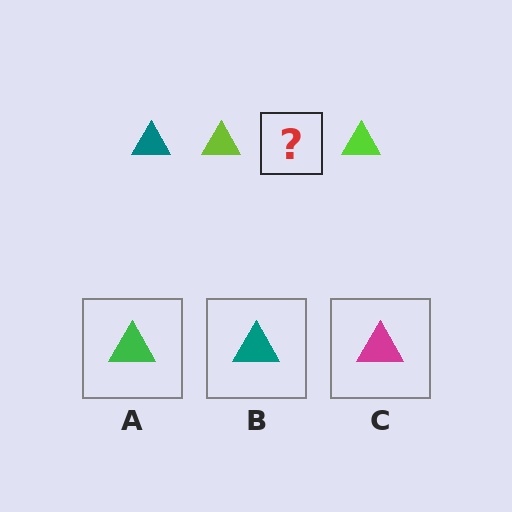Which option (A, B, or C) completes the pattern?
B.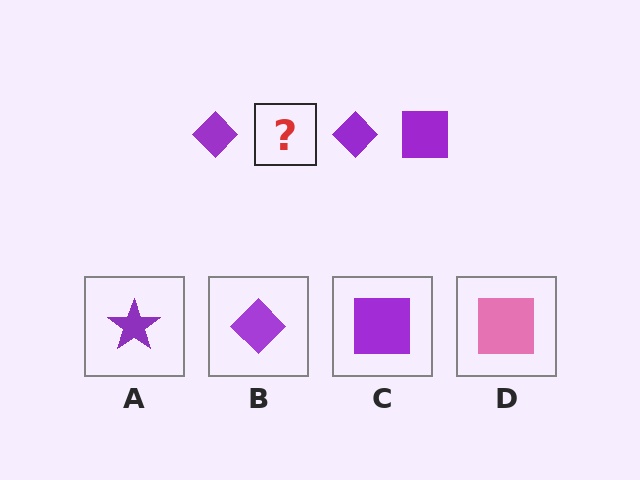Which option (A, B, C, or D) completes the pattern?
C.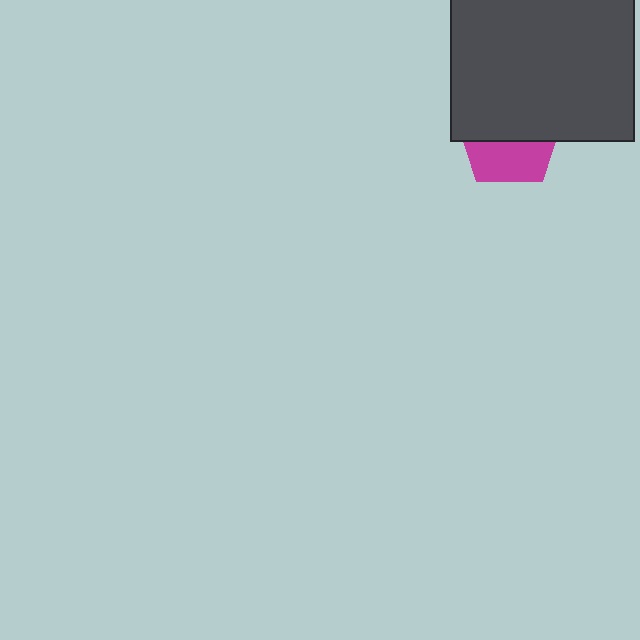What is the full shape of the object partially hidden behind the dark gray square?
The partially hidden object is a magenta pentagon.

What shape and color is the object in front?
The object in front is a dark gray square.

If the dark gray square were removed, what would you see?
You would see the complete magenta pentagon.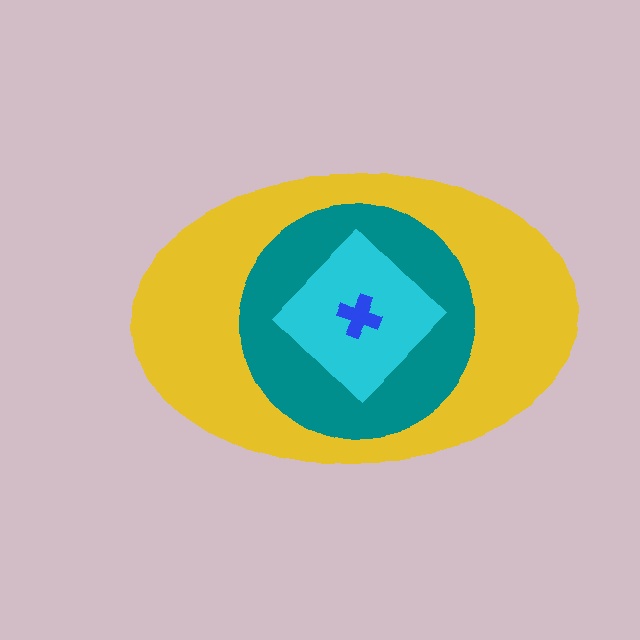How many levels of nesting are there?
4.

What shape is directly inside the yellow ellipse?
The teal circle.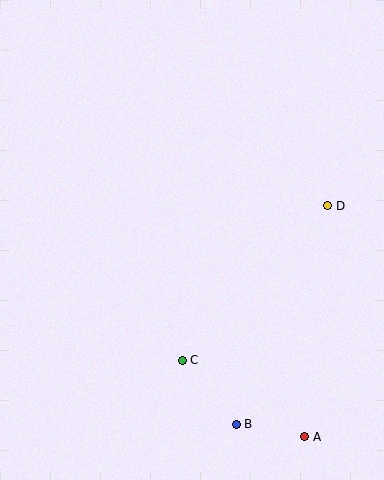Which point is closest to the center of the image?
Point C at (182, 360) is closest to the center.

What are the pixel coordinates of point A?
Point A is at (305, 437).